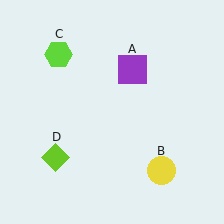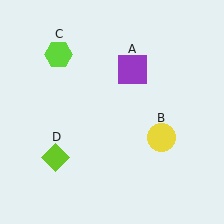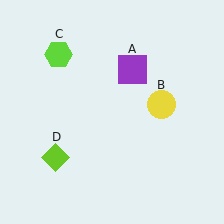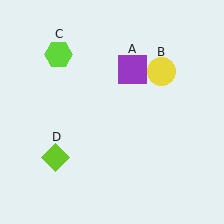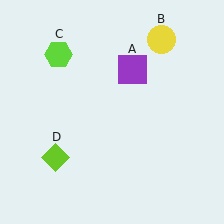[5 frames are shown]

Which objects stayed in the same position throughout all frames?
Purple square (object A) and lime hexagon (object C) and lime diamond (object D) remained stationary.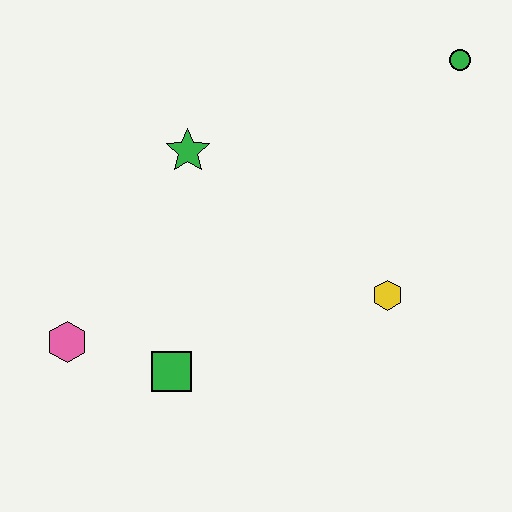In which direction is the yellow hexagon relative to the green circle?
The yellow hexagon is below the green circle.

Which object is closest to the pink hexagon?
The green square is closest to the pink hexagon.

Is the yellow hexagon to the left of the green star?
No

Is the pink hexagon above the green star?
No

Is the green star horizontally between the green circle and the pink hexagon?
Yes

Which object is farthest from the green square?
The green circle is farthest from the green square.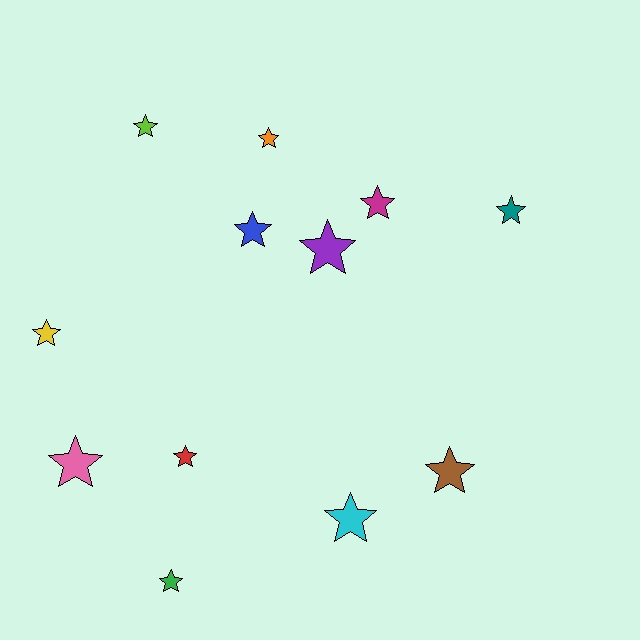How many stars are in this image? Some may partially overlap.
There are 12 stars.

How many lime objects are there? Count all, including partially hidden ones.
There is 1 lime object.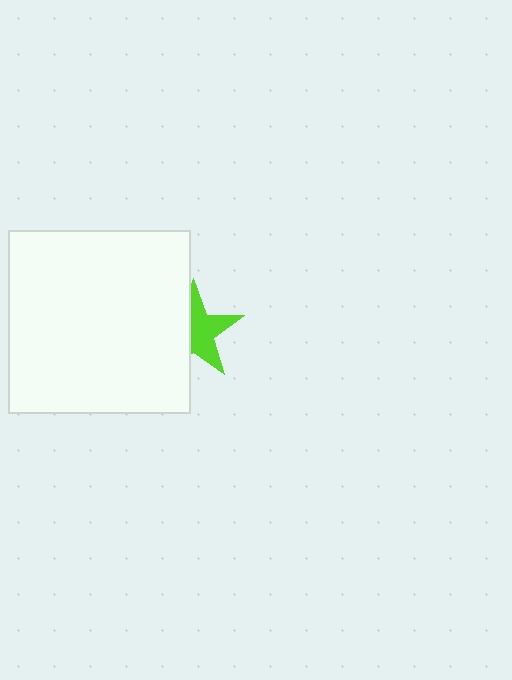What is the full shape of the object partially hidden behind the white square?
The partially hidden object is a lime star.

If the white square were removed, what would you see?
You would see the complete lime star.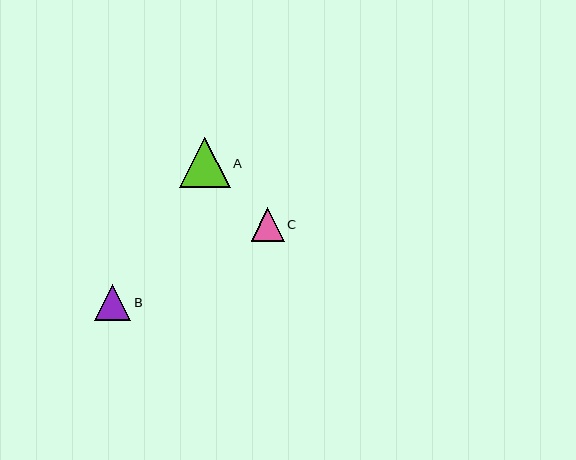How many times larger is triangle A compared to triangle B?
Triangle A is approximately 1.4 times the size of triangle B.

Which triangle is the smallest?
Triangle C is the smallest with a size of approximately 33 pixels.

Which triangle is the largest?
Triangle A is the largest with a size of approximately 51 pixels.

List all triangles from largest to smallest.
From largest to smallest: A, B, C.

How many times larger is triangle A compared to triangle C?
Triangle A is approximately 1.5 times the size of triangle C.